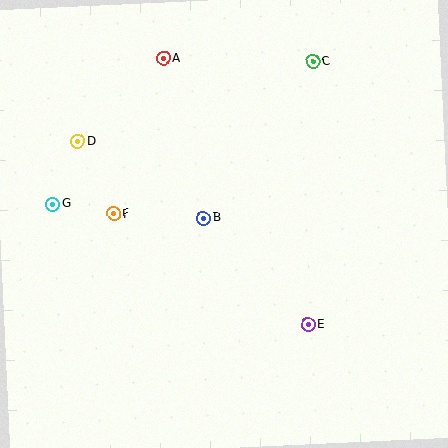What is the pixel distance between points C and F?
The distance between C and F is 251 pixels.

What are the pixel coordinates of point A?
Point A is at (164, 59).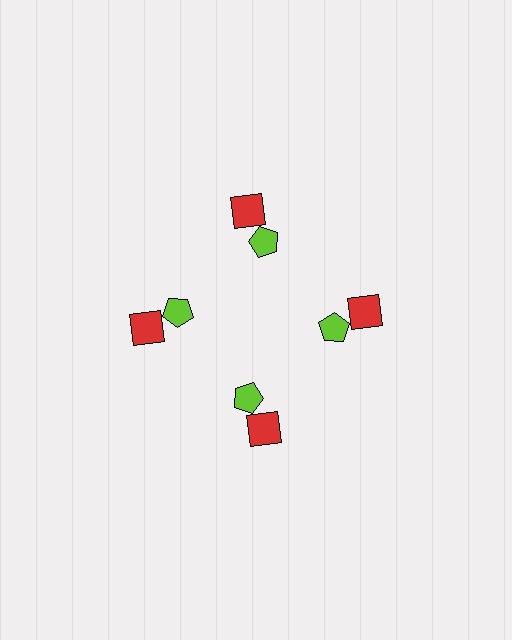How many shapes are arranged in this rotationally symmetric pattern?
There are 8 shapes, arranged in 4 groups of 2.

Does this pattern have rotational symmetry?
Yes, this pattern has 4-fold rotational symmetry. It looks the same after rotating 90 degrees around the center.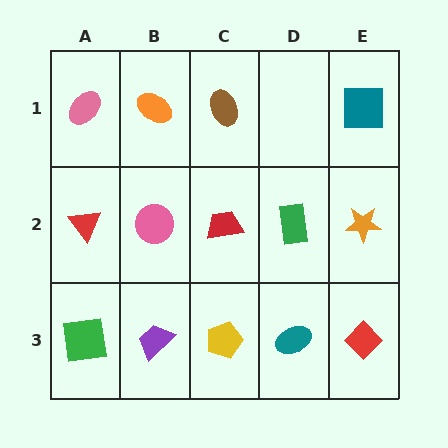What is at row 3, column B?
A purple trapezoid.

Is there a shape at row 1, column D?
No, that cell is empty.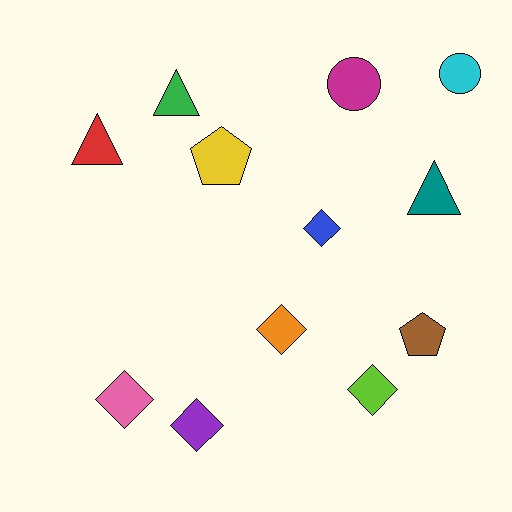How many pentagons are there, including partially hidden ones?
There are 2 pentagons.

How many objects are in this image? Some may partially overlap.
There are 12 objects.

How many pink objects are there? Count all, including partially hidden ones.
There is 1 pink object.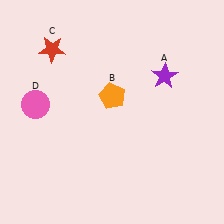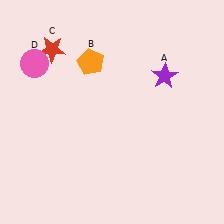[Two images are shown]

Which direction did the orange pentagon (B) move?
The orange pentagon (B) moved up.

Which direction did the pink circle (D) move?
The pink circle (D) moved up.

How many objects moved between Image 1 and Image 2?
2 objects moved between the two images.